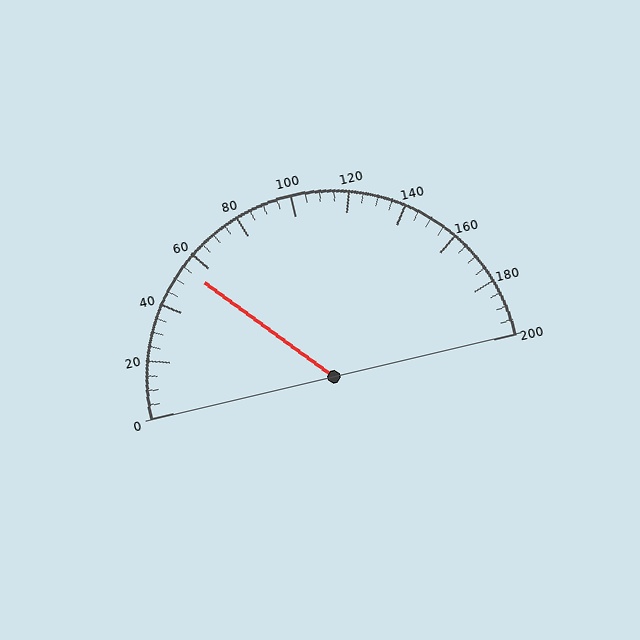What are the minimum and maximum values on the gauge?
The gauge ranges from 0 to 200.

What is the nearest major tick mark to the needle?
The nearest major tick mark is 60.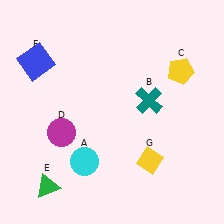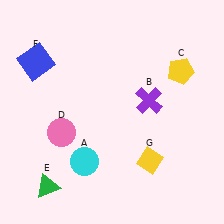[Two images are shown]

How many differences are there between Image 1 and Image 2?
There are 2 differences between the two images.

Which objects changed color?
B changed from teal to purple. D changed from magenta to pink.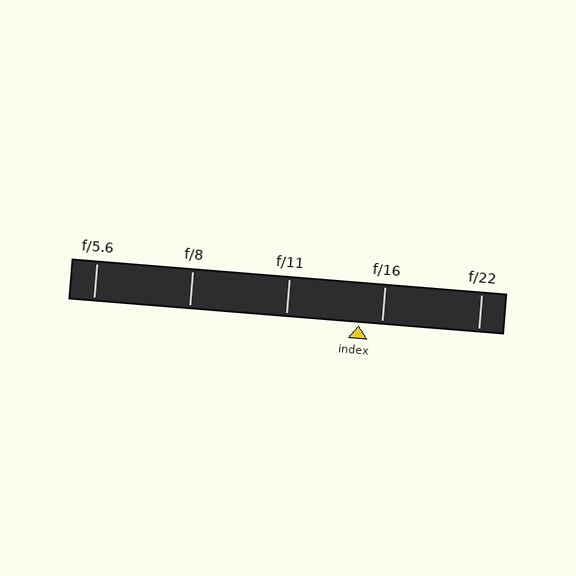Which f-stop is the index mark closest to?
The index mark is closest to f/16.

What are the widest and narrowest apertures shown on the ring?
The widest aperture shown is f/5.6 and the narrowest is f/22.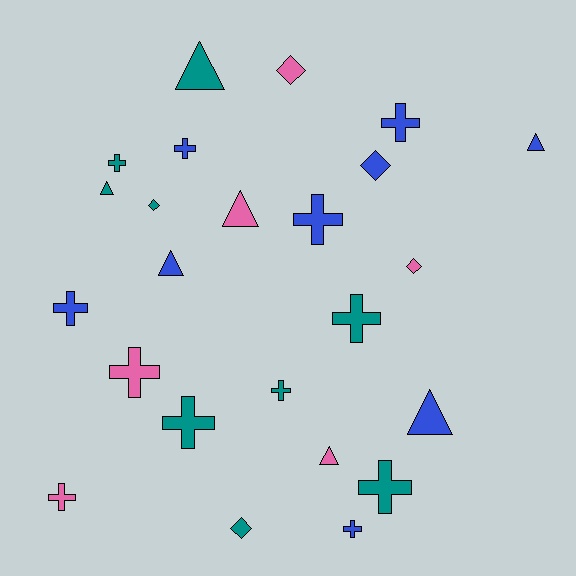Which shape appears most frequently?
Cross, with 12 objects.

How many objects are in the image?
There are 24 objects.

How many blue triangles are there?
There are 3 blue triangles.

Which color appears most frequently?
Blue, with 9 objects.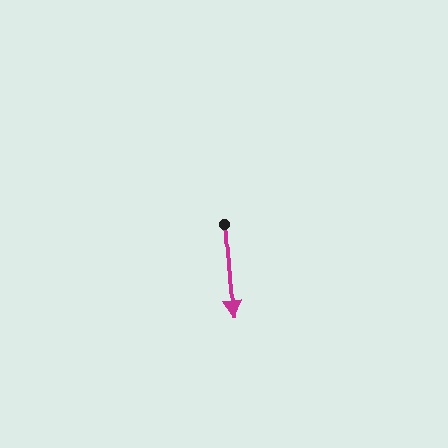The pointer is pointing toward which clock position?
Roughly 6 o'clock.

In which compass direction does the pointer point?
South.